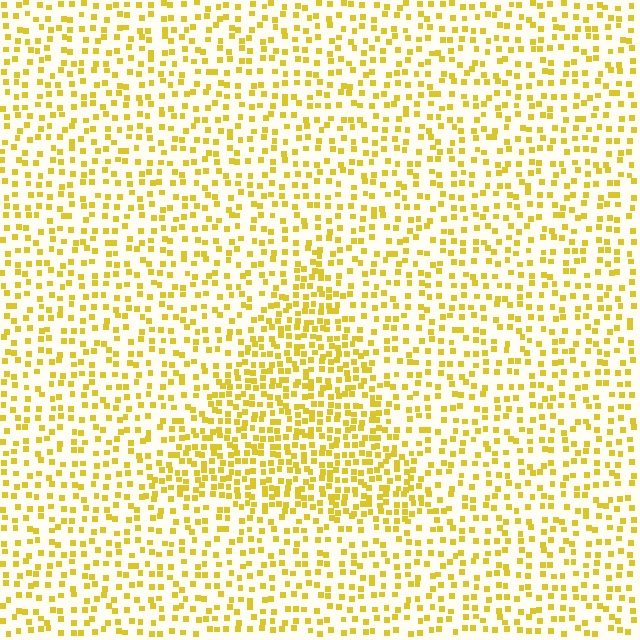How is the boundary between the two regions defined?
The boundary is defined by a change in element density (approximately 1.8x ratio). All elements are the same color, size, and shape.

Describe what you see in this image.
The image contains small yellow elements arranged at two different densities. A triangle-shaped region is visible where the elements are more densely packed than the surrounding area.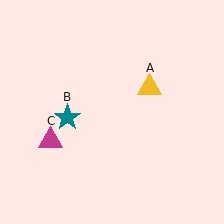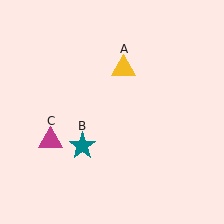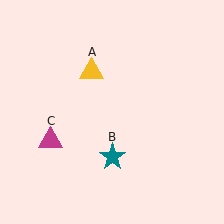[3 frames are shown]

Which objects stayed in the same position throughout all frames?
Magenta triangle (object C) remained stationary.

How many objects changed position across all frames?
2 objects changed position: yellow triangle (object A), teal star (object B).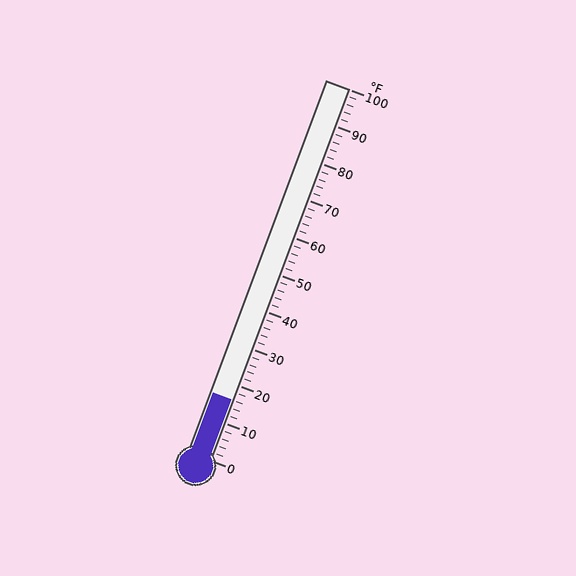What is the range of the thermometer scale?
The thermometer scale ranges from 0°F to 100°F.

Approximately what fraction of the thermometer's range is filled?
The thermometer is filled to approximately 15% of its range.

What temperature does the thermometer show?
The thermometer shows approximately 16°F.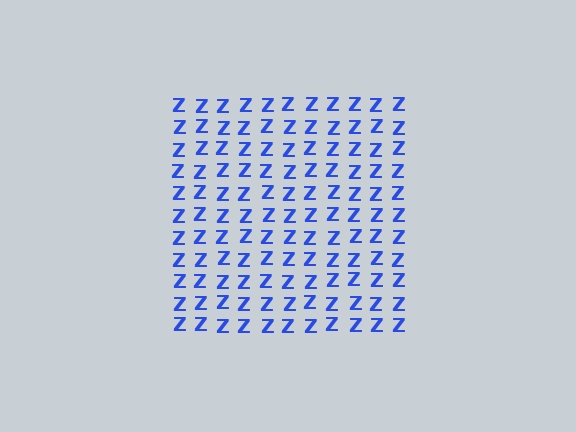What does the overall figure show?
The overall figure shows a square.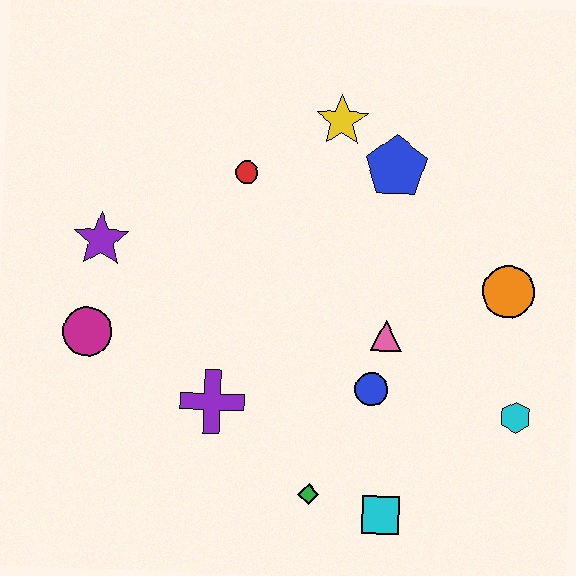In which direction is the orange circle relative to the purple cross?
The orange circle is to the right of the purple cross.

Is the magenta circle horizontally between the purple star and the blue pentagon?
No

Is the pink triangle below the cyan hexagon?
No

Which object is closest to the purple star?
The magenta circle is closest to the purple star.